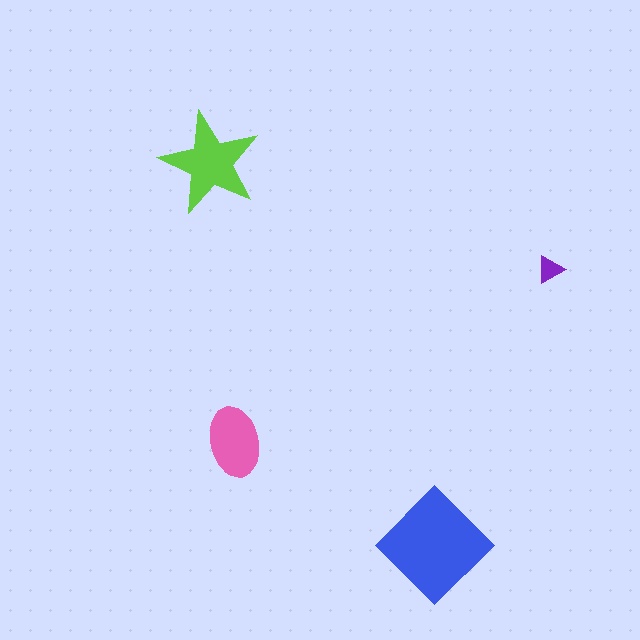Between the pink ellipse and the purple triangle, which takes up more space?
The pink ellipse.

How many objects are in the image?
There are 4 objects in the image.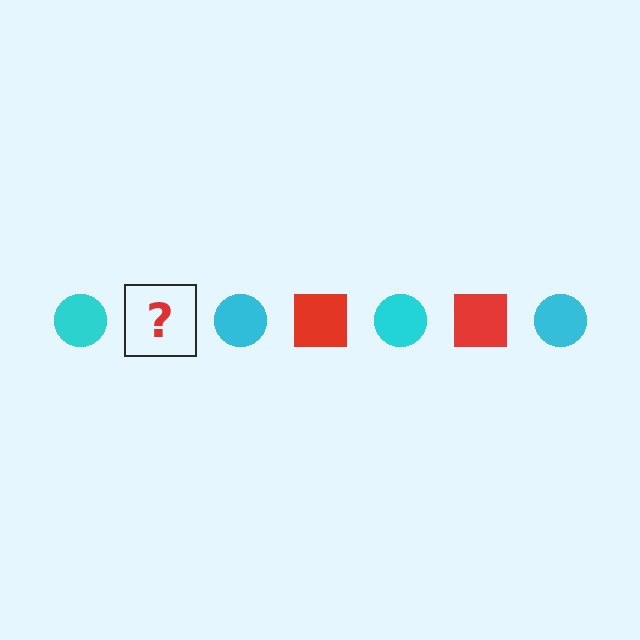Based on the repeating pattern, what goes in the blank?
The blank should be a red square.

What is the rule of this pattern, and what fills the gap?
The rule is that the pattern alternates between cyan circle and red square. The gap should be filled with a red square.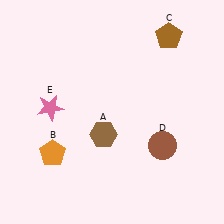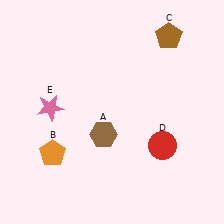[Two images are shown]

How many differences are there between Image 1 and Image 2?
There is 1 difference between the two images.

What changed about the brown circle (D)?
In Image 1, D is brown. In Image 2, it changed to red.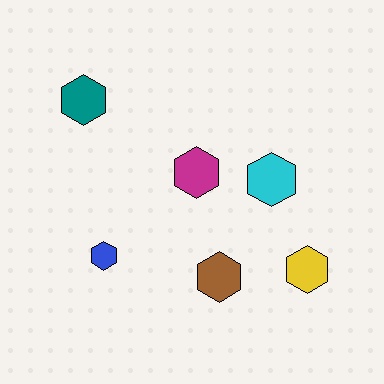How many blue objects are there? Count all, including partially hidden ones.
There is 1 blue object.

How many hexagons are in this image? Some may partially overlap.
There are 6 hexagons.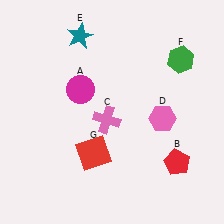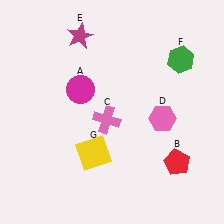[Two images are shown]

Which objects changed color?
E changed from teal to magenta. G changed from red to yellow.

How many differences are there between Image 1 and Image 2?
There are 2 differences between the two images.